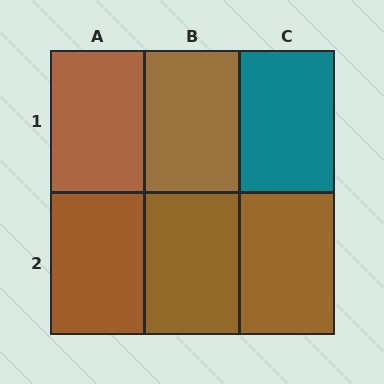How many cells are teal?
1 cell is teal.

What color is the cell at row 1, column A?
Brown.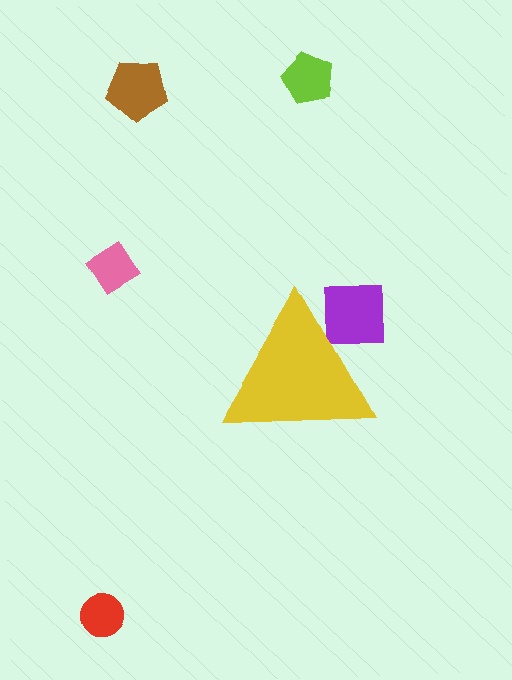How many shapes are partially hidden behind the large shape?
1 shape is partially hidden.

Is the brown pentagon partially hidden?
No, the brown pentagon is fully visible.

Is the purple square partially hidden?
Yes, the purple square is partially hidden behind the yellow triangle.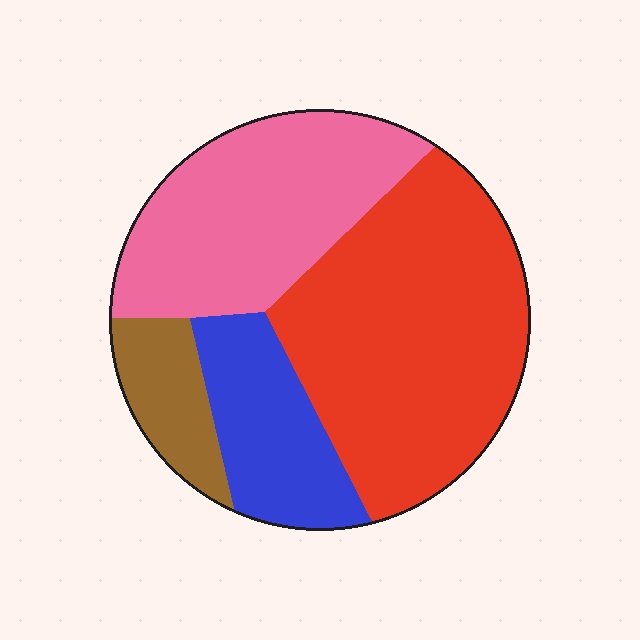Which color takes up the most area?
Red, at roughly 45%.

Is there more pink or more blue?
Pink.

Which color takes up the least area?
Brown, at roughly 10%.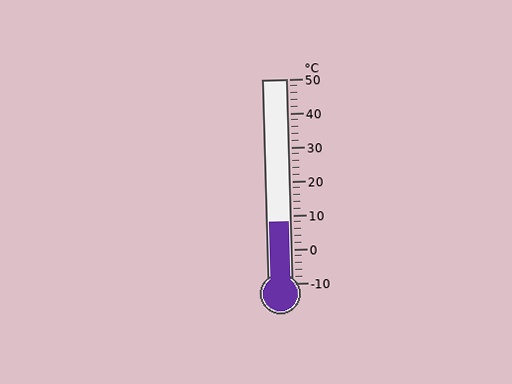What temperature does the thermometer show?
The thermometer shows approximately 8°C.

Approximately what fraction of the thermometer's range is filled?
The thermometer is filled to approximately 30% of its range.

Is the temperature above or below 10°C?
The temperature is below 10°C.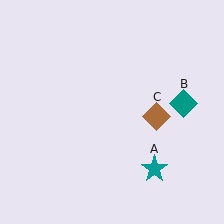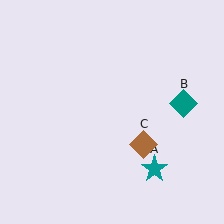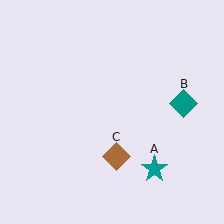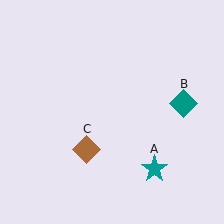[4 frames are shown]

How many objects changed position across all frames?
1 object changed position: brown diamond (object C).